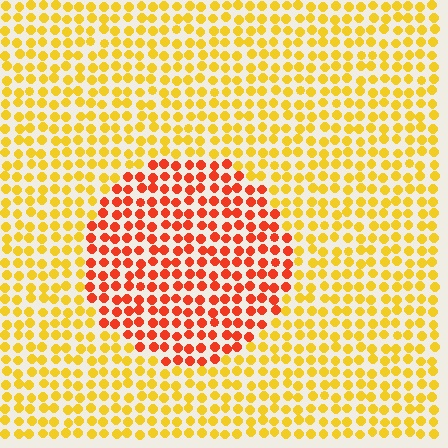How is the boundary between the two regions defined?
The boundary is defined purely by a slight shift in hue (about 43 degrees). Spacing, size, and orientation are identical on both sides.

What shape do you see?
I see a circle.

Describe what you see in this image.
The image is filled with small yellow elements in a uniform arrangement. A circle-shaped region is visible where the elements are tinted to a slightly different hue, forming a subtle color boundary.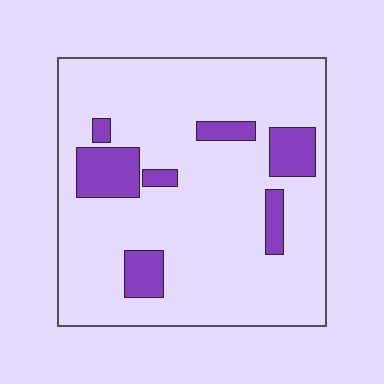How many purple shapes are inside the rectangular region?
7.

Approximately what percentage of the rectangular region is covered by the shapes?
Approximately 15%.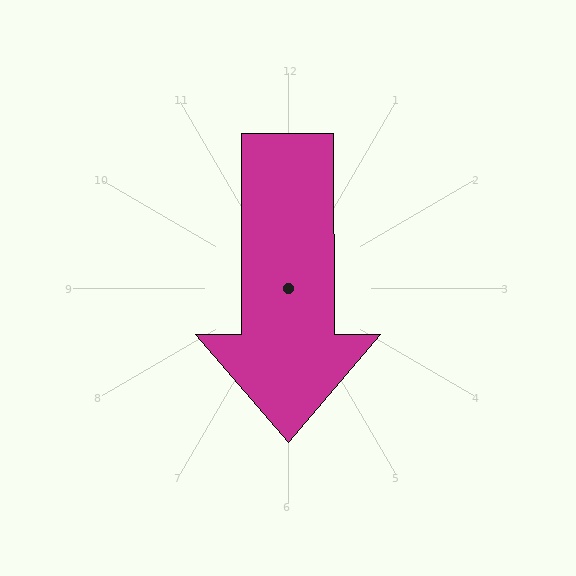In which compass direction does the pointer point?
South.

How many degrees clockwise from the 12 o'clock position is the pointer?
Approximately 180 degrees.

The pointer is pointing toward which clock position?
Roughly 6 o'clock.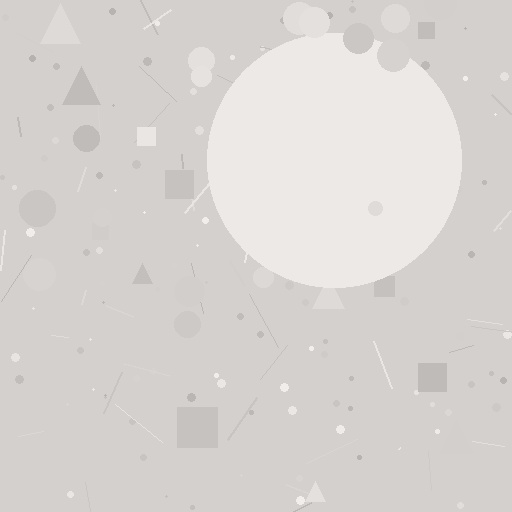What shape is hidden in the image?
A circle is hidden in the image.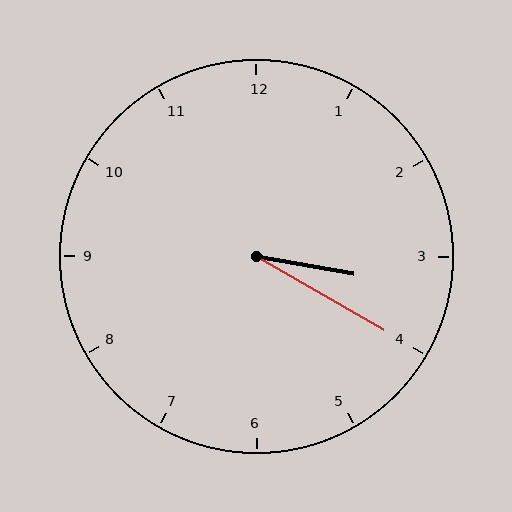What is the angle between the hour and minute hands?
Approximately 20 degrees.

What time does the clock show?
3:20.